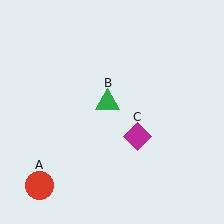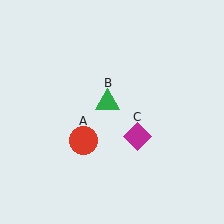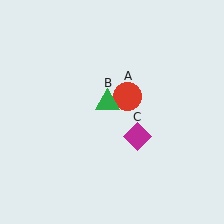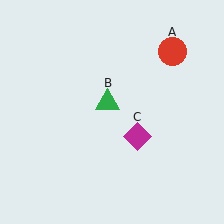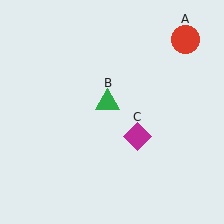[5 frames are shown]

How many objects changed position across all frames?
1 object changed position: red circle (object A).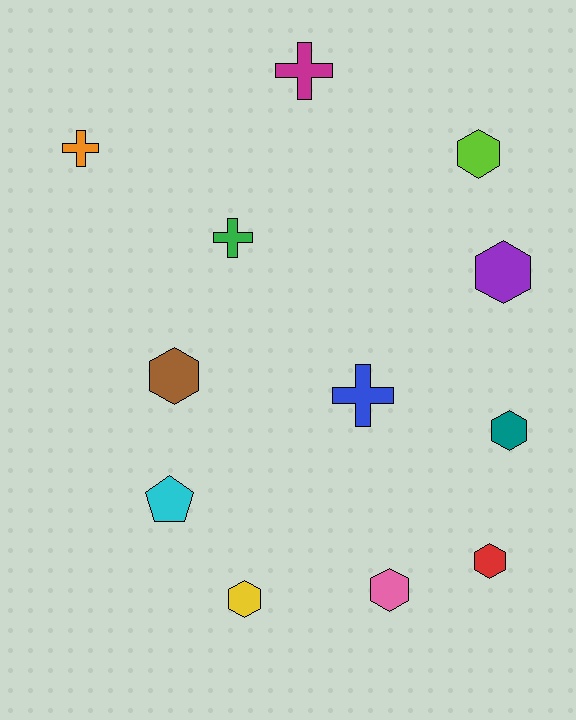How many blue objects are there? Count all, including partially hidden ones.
There is 1 blue object.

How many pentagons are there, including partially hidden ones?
There is 1 pentagon.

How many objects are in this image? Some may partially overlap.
There are 12 objects.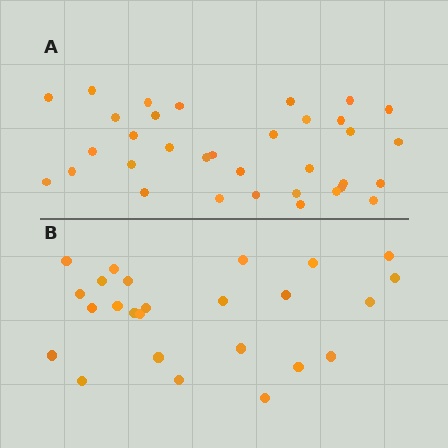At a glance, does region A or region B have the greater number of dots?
Region A (the top region) has more dots.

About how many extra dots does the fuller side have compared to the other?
Region A has roughly 8 or so more dots than region B.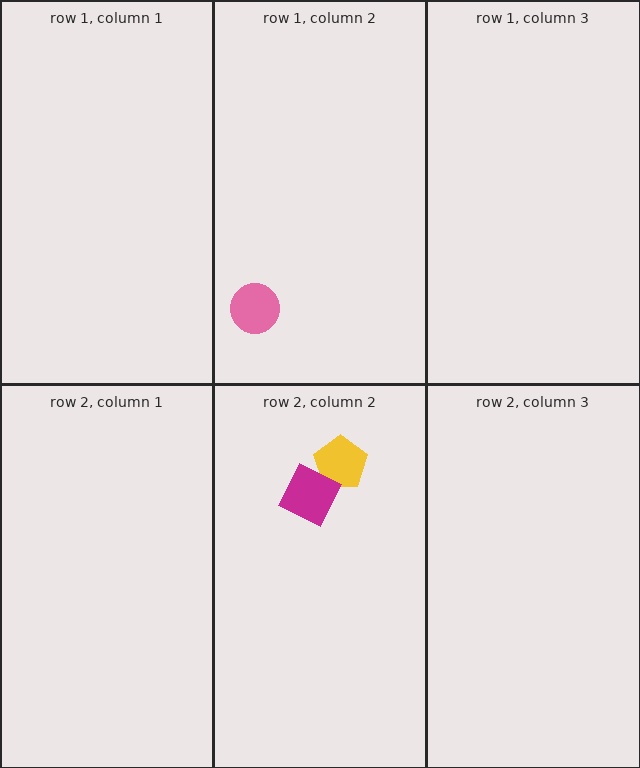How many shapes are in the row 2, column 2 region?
2.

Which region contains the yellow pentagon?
The row 2, column 2 region.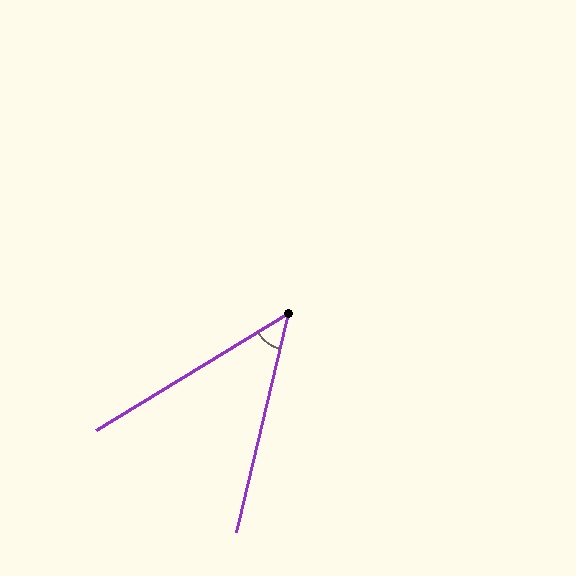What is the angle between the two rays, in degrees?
Approximately 45 degrees.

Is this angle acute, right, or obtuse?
It is acute.